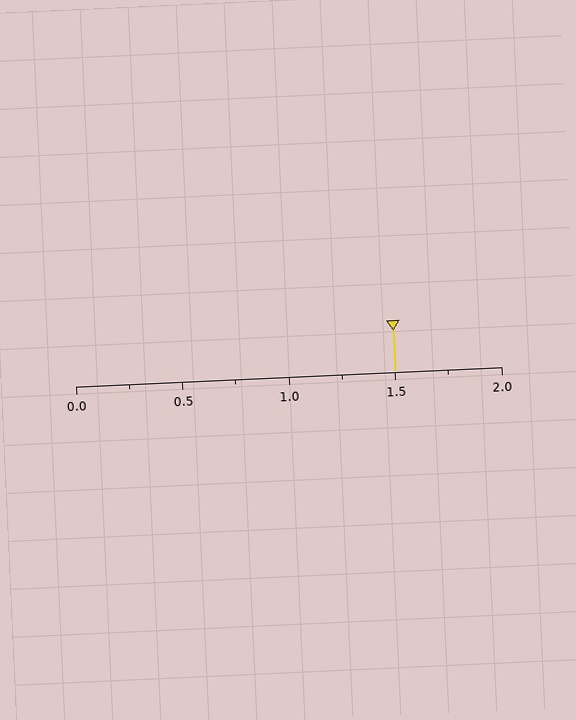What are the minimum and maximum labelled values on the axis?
The axis runs from 0.0 to 2.0.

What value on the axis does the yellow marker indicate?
The marker indicates approximately 1.5.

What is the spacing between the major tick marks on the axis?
The major ticks are spaced 0.5 apart.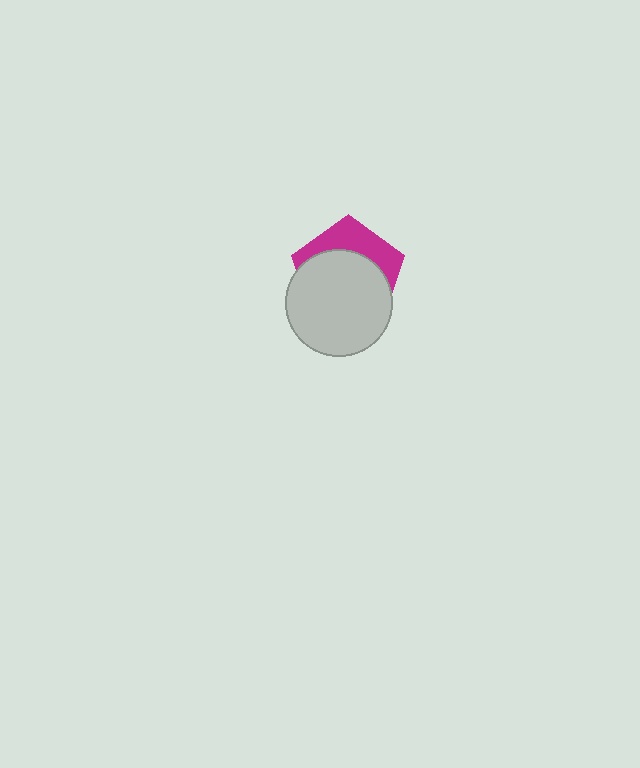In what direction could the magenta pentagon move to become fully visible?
The magenta pentagon could move up. That would shift it out from behind the light gray circle entirely.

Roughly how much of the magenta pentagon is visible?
A small part of it is visible (roughly 34%).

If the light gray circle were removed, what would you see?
You would see the complete magenta pentagon.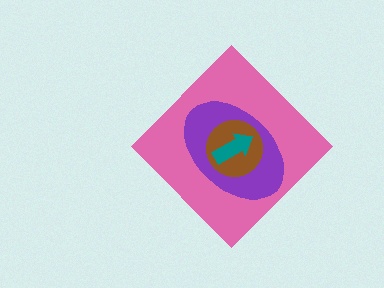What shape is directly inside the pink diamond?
The purple ellipse.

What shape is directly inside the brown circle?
The teal arrow.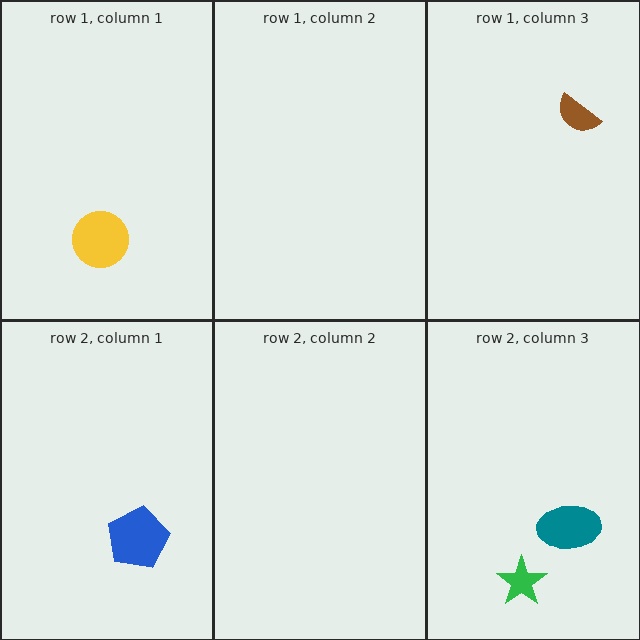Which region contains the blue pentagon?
The row 2, column 1 region.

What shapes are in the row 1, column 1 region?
The yellow circle.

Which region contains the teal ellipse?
The row 2, column 3 region.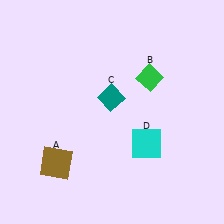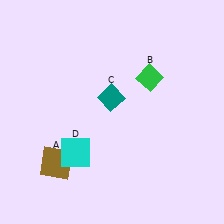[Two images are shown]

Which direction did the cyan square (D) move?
The cyan square (D) moved left.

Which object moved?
The cyan square (D) moved left.